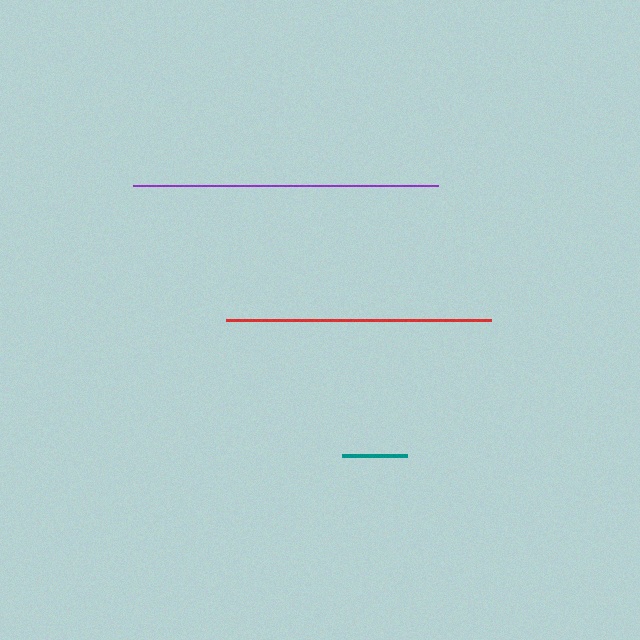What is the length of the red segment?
The red segment is approximately 265 pixels long.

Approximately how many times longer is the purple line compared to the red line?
The purple line is approximately 1.2 times the length of the red line.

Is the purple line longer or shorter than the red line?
The purple line is longer than the red line.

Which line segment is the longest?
The purple line is the longest at approximately 306 pixels.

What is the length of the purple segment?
The purple segment is approximately 306 pixels long.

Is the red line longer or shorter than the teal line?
The red line is longer than the teal line.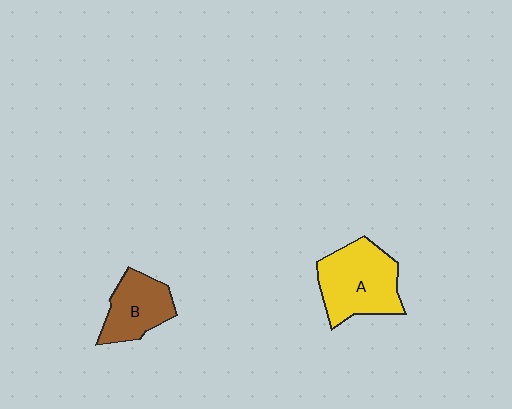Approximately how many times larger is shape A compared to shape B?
Approximately 1.5 times.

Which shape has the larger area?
Shape A (yellow).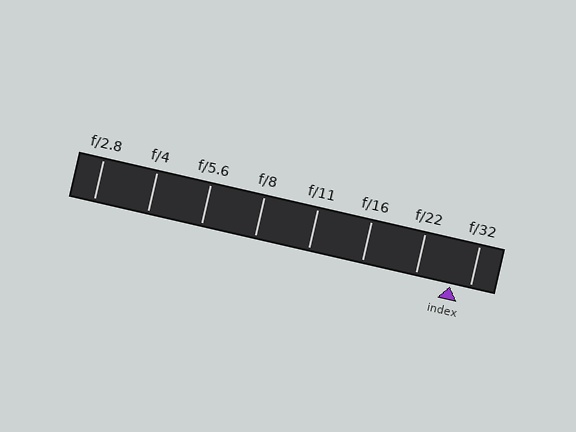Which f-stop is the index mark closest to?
The index mark is closest to f/32.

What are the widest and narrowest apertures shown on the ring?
The widest aperture shown is f/2.8 and the narrowest is f/32.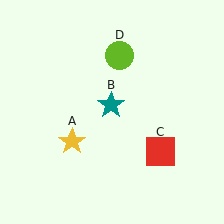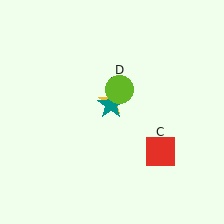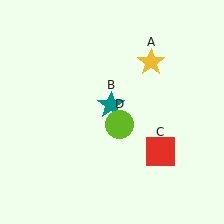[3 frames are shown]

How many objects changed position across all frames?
2 objects changed position: yellow star (object A), lime circle (object D).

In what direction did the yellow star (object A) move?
The yellow star (object A) moved up and to the right.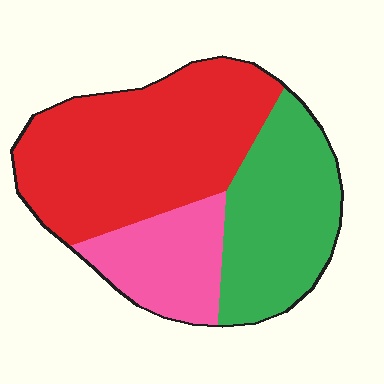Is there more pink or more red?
Red.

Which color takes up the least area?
Pink, at roughly 20%.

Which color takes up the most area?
Red, at roughly 50%.